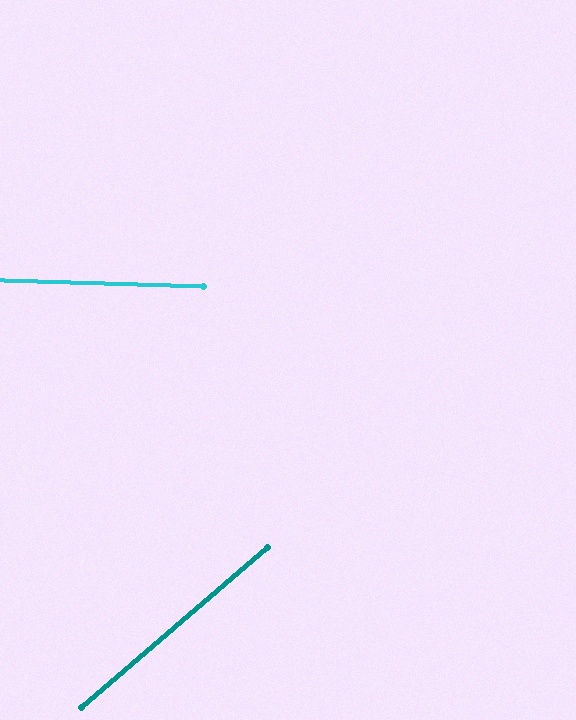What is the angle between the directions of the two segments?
Approximately 43 degrees.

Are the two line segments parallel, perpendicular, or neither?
Neither parallel nor perpendicular — they differ by about 43°.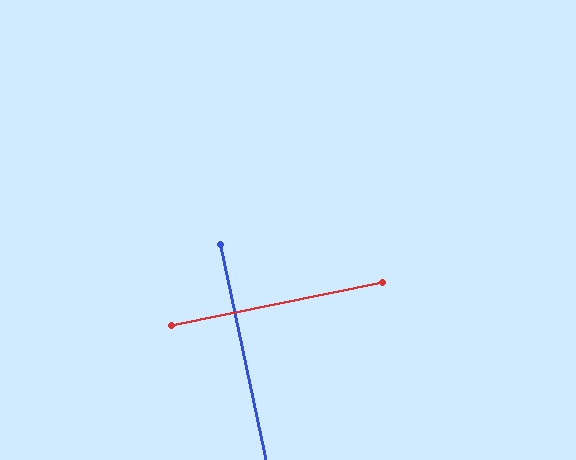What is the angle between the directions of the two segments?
Approximately 89 degrees.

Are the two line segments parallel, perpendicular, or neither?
Perpendicular — they meet at approximately 89°.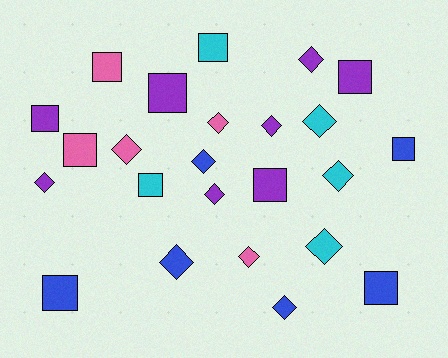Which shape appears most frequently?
Diamond, with 13 objects.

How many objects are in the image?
There are 24 objects.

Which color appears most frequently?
Purple, with 8 objects.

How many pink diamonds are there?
There are 3 pink diamonds.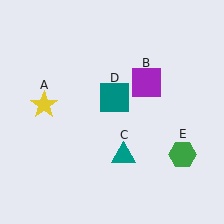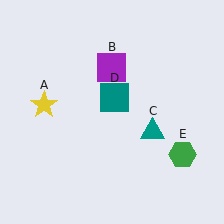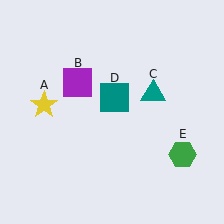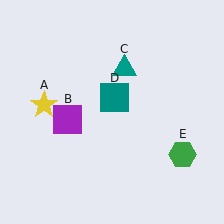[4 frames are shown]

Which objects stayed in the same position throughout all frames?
Yellow star (object A) and teal square (object D) and green hexagon (object E) remained stationary.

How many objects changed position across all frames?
2 objects changed position: purple square (object B), teal triangle (object C).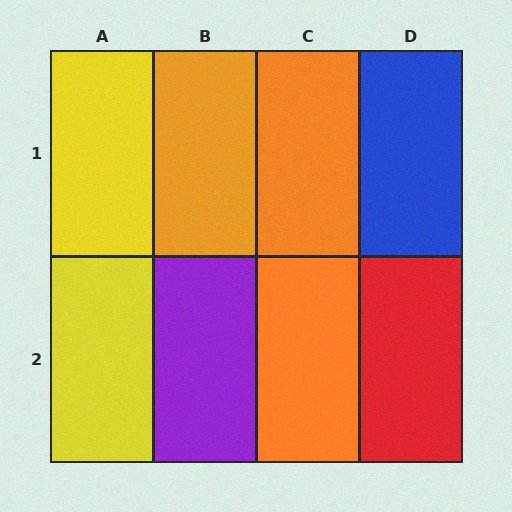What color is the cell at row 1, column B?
Orange.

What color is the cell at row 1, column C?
Orange.